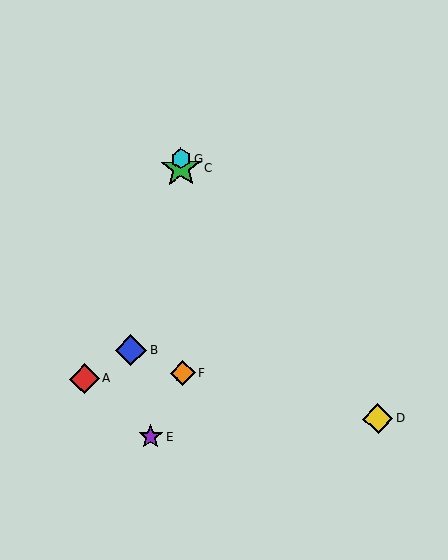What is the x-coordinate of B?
Object B is at x≈131.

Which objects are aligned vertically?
Objects C, F, G are aligned vertically.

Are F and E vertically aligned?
No, F is at x≈183 and E is at x≈150.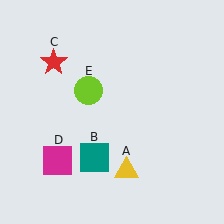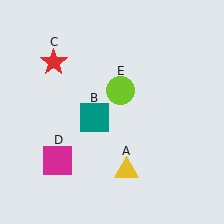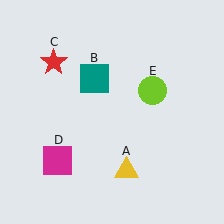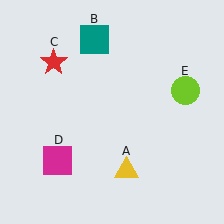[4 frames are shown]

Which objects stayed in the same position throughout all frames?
Yellow triangle (object A) and red star (object C) and magenta square (object D) remained stationary.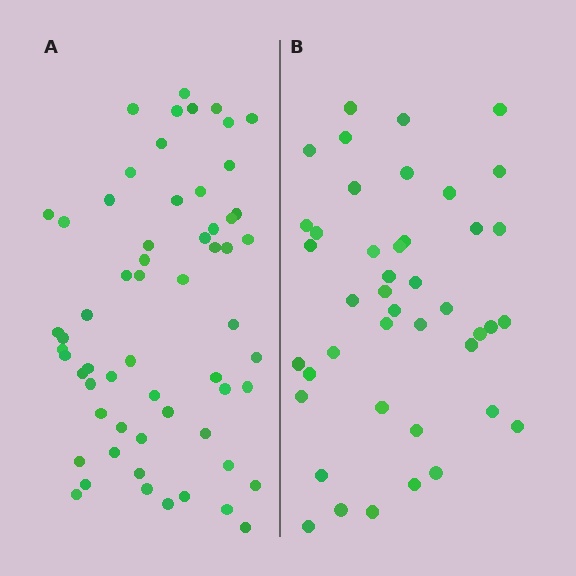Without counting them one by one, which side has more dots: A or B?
Region A (the left region) has more dots.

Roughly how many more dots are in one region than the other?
Region A has approximately 15 more dots than region B.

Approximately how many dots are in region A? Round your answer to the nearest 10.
About 60 dots.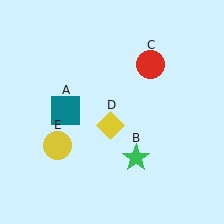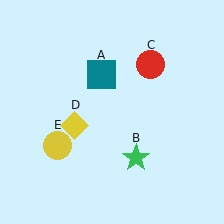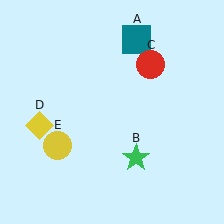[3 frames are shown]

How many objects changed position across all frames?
2 objects changed position: teal square (object A), yellow diamond (object D).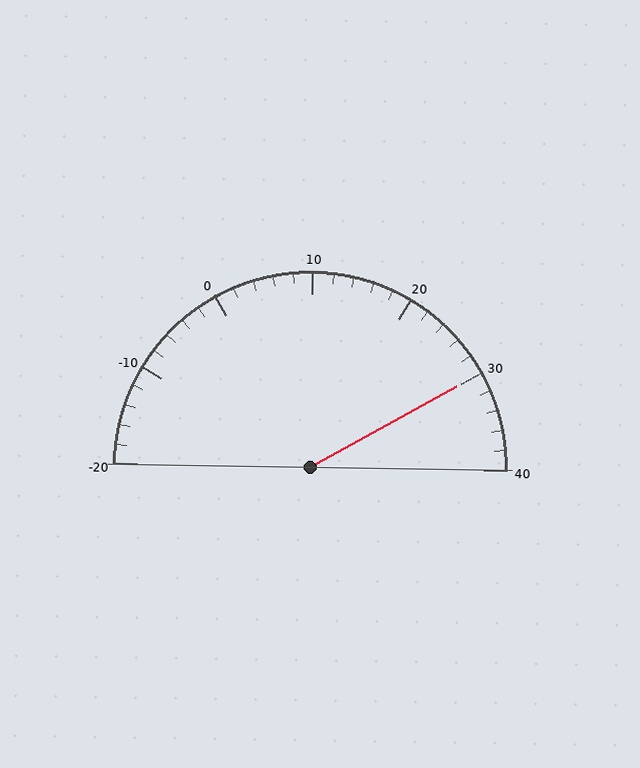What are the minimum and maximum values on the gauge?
The gauge ranges from -20 to 40.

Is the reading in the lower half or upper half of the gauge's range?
The reading is in the upper half of the range (-20 to 40).